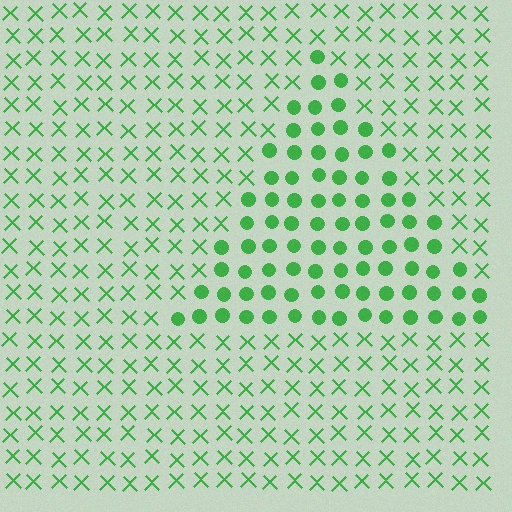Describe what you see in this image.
The image is filled with small green elements arranged in a uniform grid. A triangle-shaped region contains circles, while the surrounding area contains X marks. The boundary is defined purely by the change in element shape.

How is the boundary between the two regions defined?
The boundary is defined by a change in element shape: circles inside vs. X marks outside. All elements share the same color and spacing.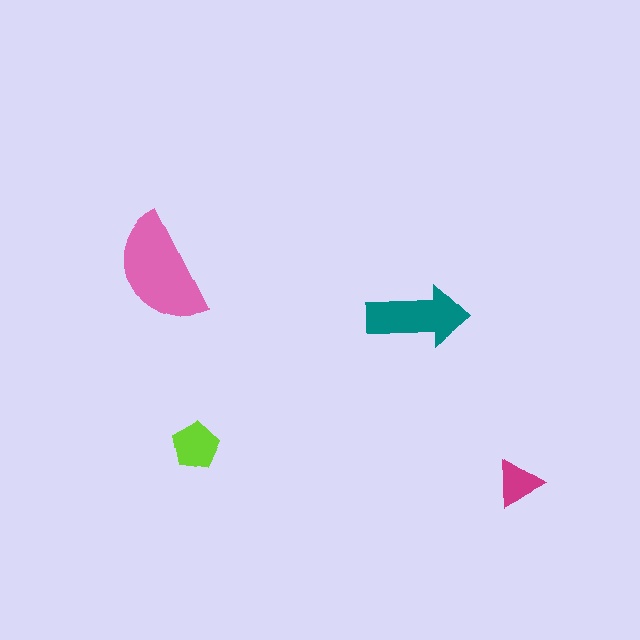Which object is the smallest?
The magenta triangle.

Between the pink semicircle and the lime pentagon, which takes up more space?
The pink semicircle.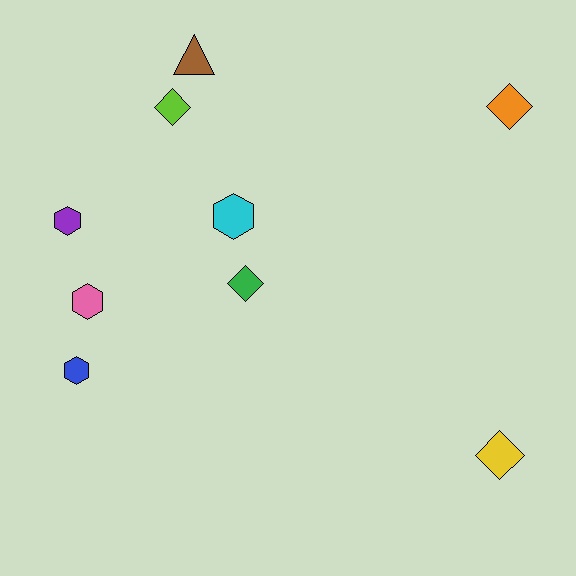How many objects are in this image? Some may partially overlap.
There are 9 objects.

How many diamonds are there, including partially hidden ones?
There are 4 diamonds.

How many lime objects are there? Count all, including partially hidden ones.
There is 1 lime object.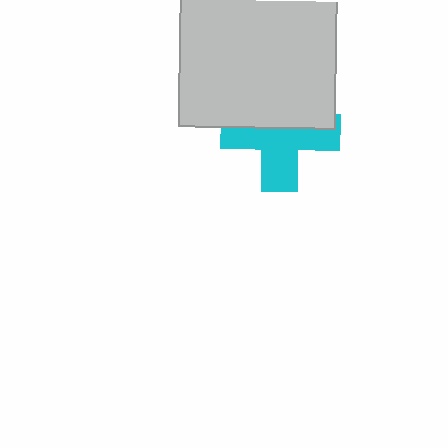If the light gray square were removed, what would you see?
You would see the complete cyan cross.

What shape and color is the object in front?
The object in front is a light gray square.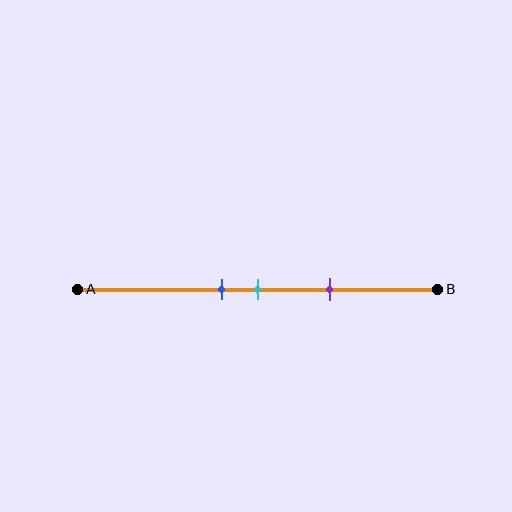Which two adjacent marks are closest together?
The blue and cyan marks are the closest adjacent pair.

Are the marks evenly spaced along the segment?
Yes, the marks are approximately evenly spaced.